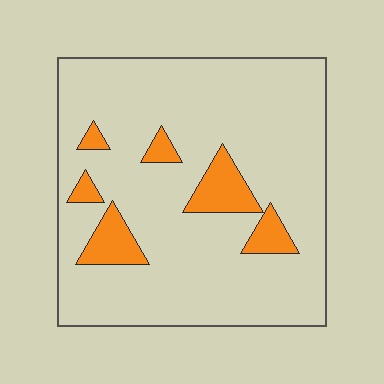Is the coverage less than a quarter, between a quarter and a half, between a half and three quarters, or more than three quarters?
Less than a quarter.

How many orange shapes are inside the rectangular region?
6.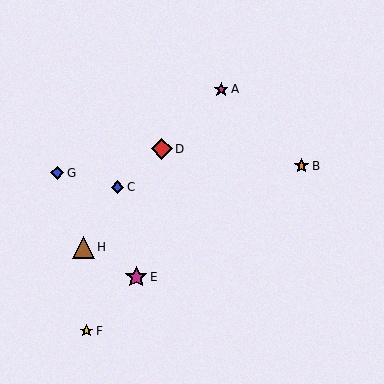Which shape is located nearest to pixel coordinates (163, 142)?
The red diamond (labeled D) at (162, 149) is nearest to that location.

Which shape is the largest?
The brown triangle (labeled H) is the largest.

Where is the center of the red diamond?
The center of the red diamond is at (162, 149).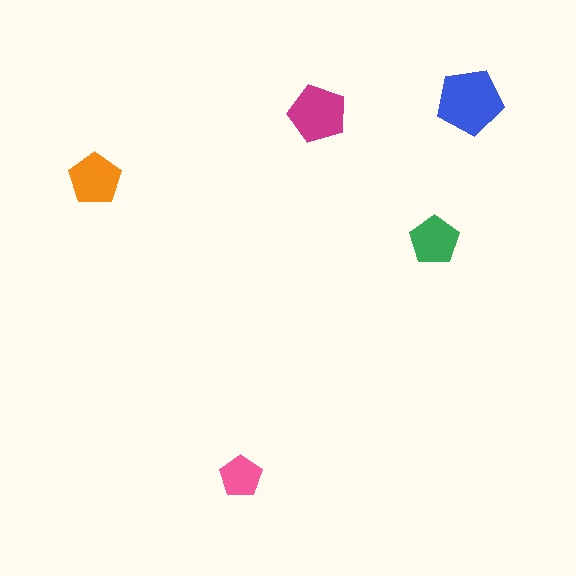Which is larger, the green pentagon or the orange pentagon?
The orange one.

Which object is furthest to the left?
The orange pentagon is leftmost.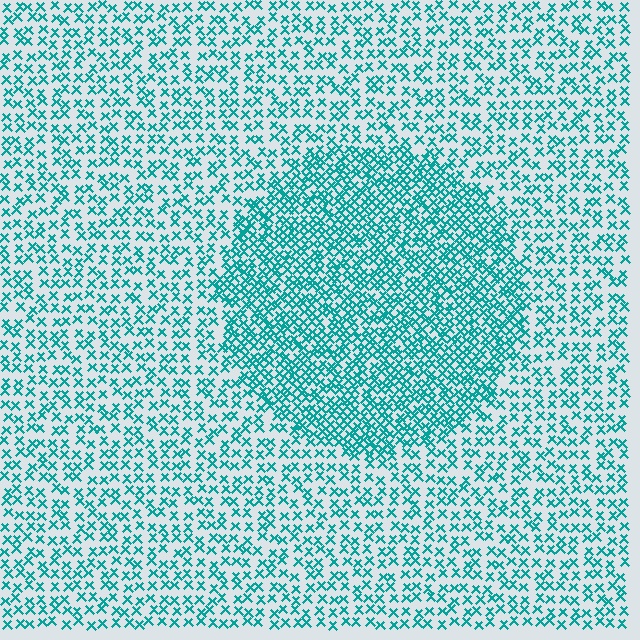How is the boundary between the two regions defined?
The boundary is defined by a change in element density (approximately 2.0x ratio). All elements are the same color, size, and shape.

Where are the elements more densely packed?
The elements are more densely packed inside the circle boundary.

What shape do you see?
I see a circle.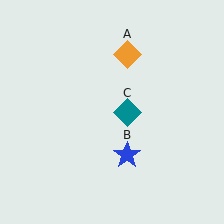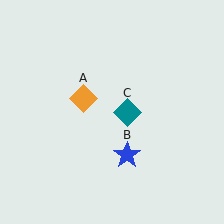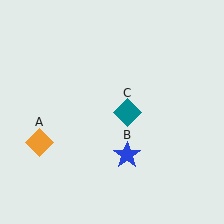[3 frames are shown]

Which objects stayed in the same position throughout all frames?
Blue star (object B) and teal diamond (object C) remained stationary.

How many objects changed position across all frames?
1 object changed position: orange diamond (object A).